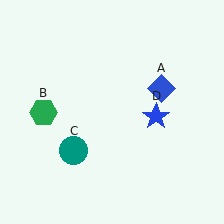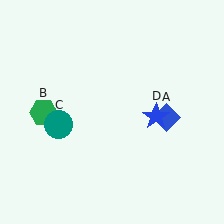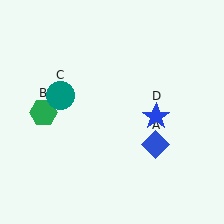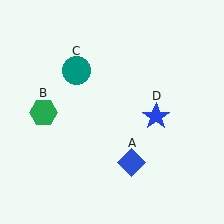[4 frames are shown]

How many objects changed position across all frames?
2 objects changed position: blue diamond (object A), teal circle (object C).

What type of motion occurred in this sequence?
The blue diamond (object A), teal circle (object C) rotated clockwise around the center of the scene.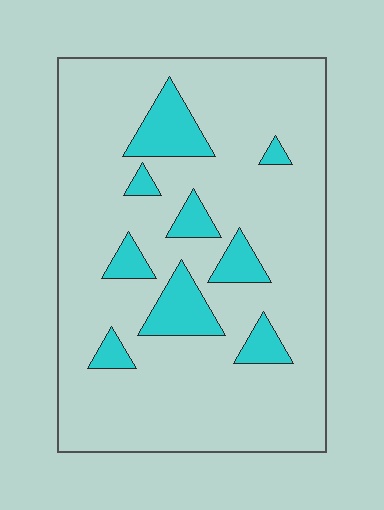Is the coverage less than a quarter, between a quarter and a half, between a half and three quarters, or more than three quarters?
Less than a quarter.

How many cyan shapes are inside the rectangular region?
9.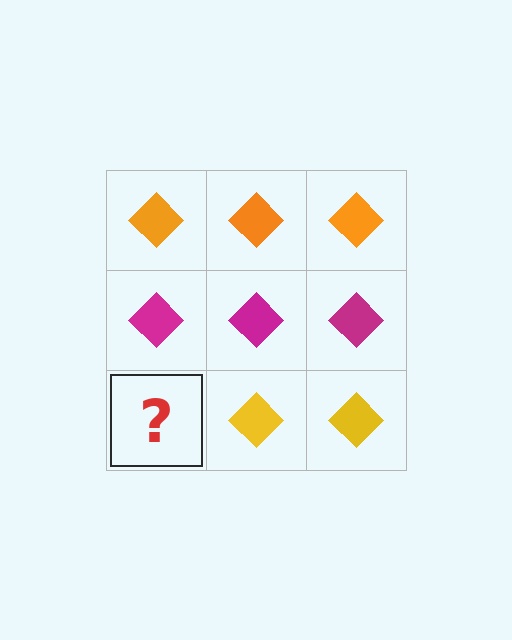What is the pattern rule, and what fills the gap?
The rule is that each row has a consistent color. The gap should be filled with a yellow diamond.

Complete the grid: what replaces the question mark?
The question mark should be replaced with a yellow diamond.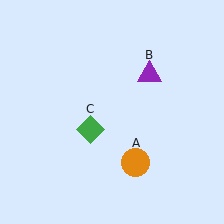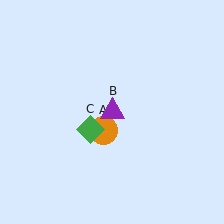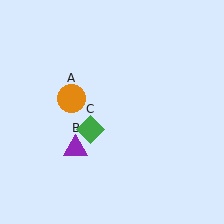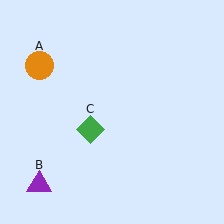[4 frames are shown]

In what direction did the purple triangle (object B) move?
The purple triangle (object B) moved down and to the left.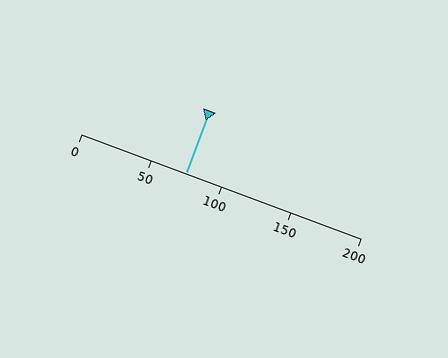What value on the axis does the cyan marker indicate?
The marker indicates approximately 75.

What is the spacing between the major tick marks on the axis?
The major ticks are spaced 50 apart.